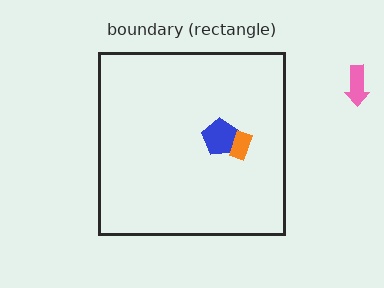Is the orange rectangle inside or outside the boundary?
Inside.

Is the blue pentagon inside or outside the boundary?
Inside.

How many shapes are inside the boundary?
2 inside, 1 outside.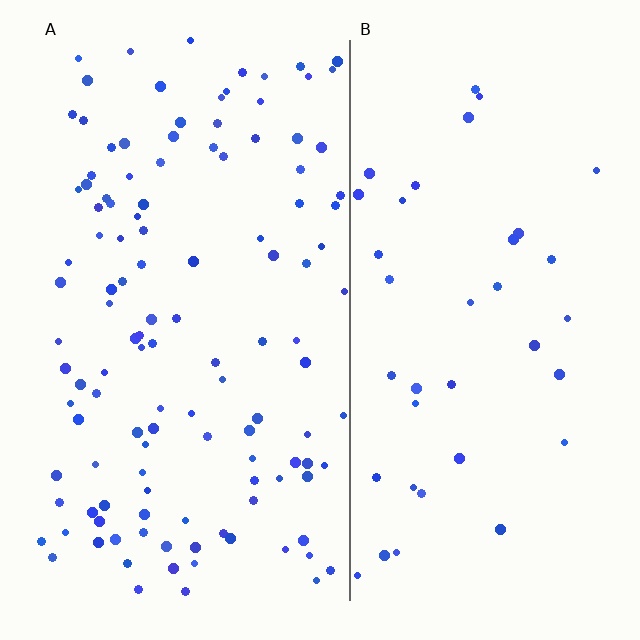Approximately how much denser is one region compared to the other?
Approximately 3.1× — region A over region B.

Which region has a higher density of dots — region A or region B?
A (the left).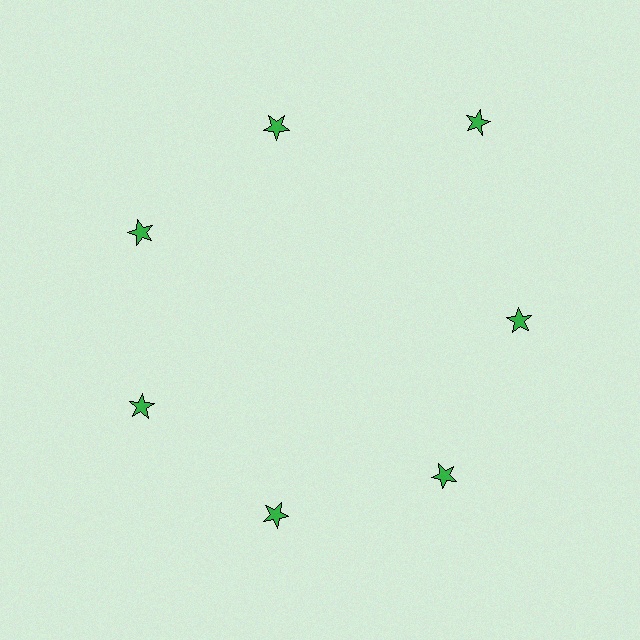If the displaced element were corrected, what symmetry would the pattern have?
It would have 7-fold rotational symmetry — the pattern would map onto itself every 51 degrees.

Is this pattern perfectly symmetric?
No. The 7 green stars are arranged in a ring, but one element near the 1 o'clock position is pushed outward from the center, breaking the 7-fold rotational symmetry.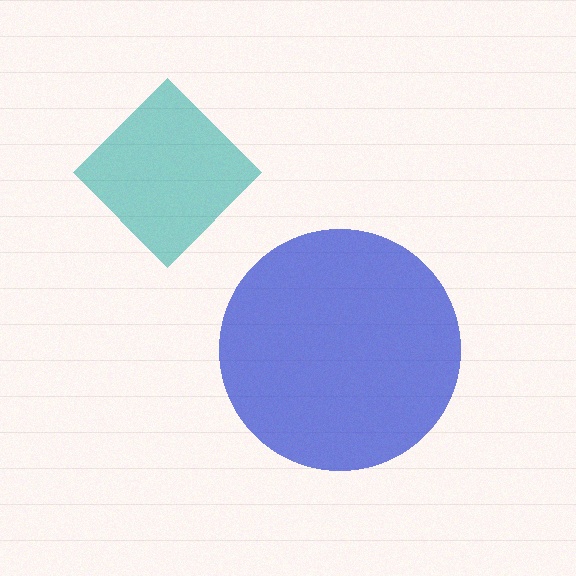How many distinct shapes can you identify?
There are 2 distinct shapes: a blue circle, a teal diamond.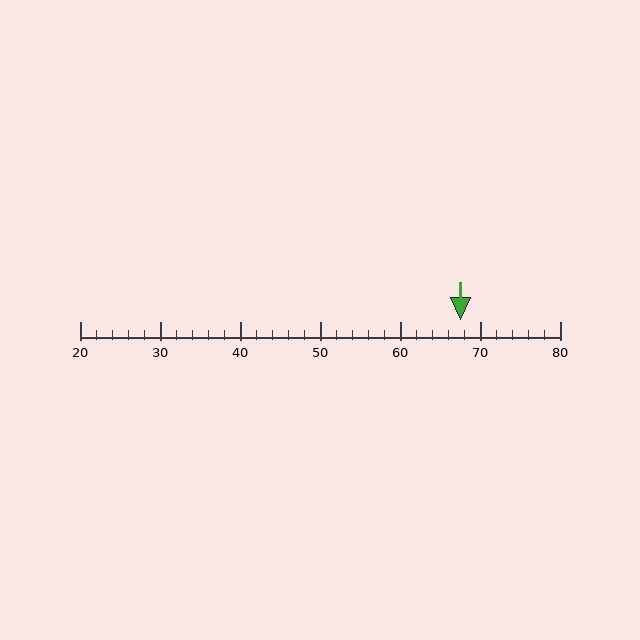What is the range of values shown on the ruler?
The ruler shows values from 20 to 80.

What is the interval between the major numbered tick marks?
The major tick marks are spaced 10 units apart.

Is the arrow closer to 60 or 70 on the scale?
The arrow is closer to 70.